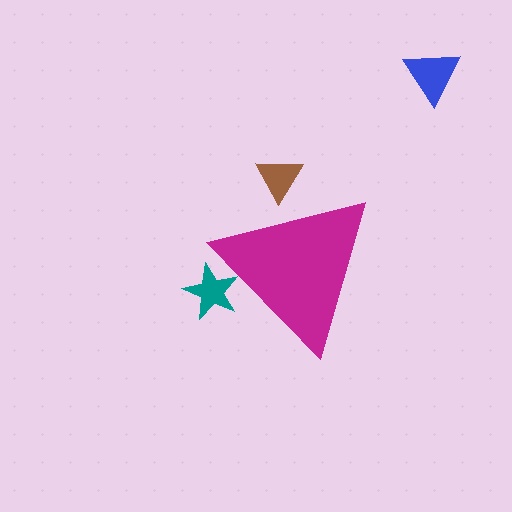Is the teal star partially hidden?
Yes, the teal star is partially hidden behind the magenta triangle.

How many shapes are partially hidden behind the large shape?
2 shapes are partially hidden.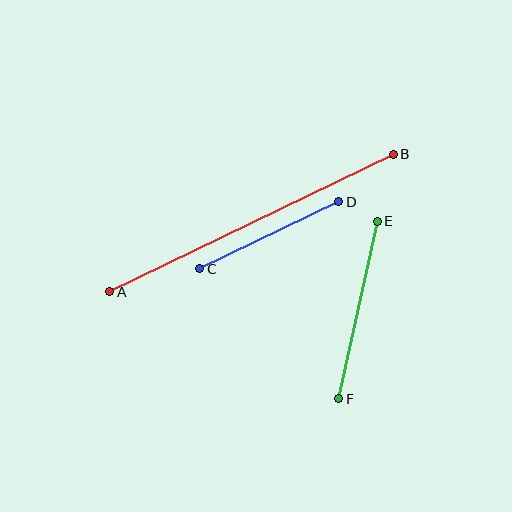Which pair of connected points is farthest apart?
Points A and B are farthest apart.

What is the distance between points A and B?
The distance is approximately 315 pixels.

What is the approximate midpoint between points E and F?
The midpoint is at approximately (358, 310) pixels.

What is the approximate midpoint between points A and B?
The midpoint is at approximately (252, 223) pixels.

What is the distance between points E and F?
The distance is approximately 181 pixels.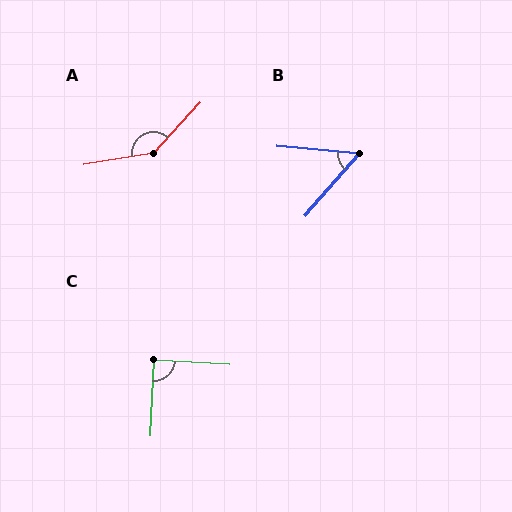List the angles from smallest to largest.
B (55°), C (89°), A (142°).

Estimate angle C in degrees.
Approximately 89 degrees.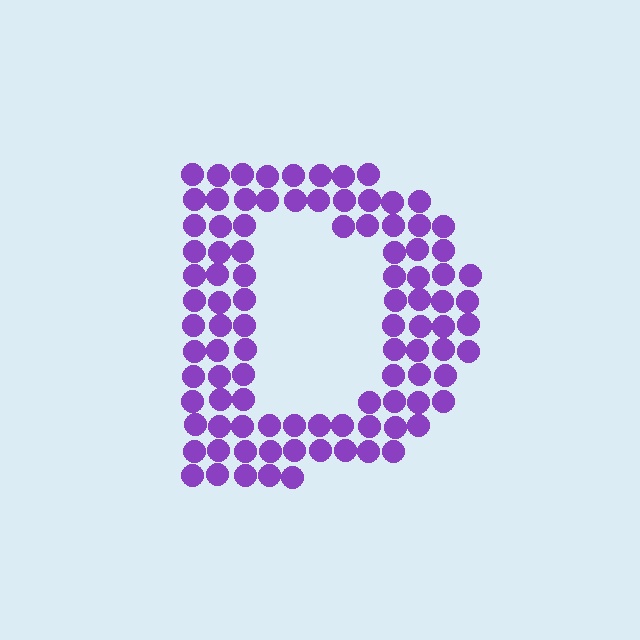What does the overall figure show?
The overall figure shows the letter D.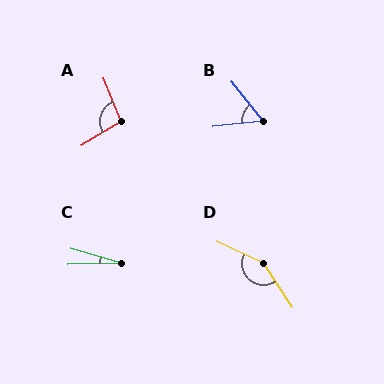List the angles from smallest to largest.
C (18°), B (58°), A (99°), D (148°).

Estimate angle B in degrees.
Approximately 58 degrees.